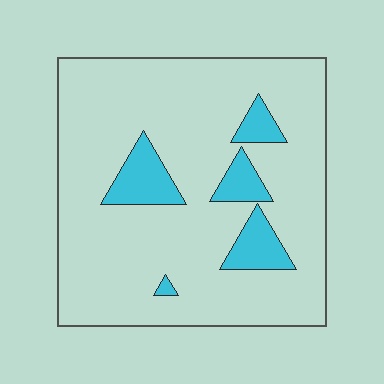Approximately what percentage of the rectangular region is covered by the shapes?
Approximately 15%.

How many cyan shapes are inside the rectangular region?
5.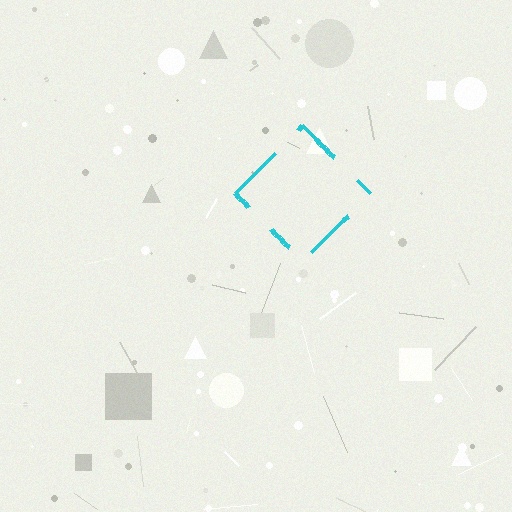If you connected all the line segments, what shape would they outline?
They would outline a diamond.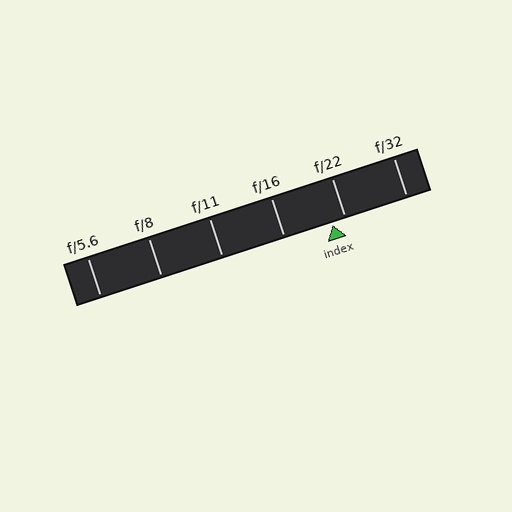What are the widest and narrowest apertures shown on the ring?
The widest aperture shown is f/5.6 and the narrowest is f/32.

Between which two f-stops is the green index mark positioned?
The index mark is between f/16 and f/22.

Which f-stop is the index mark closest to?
The index mark is closest to f/22.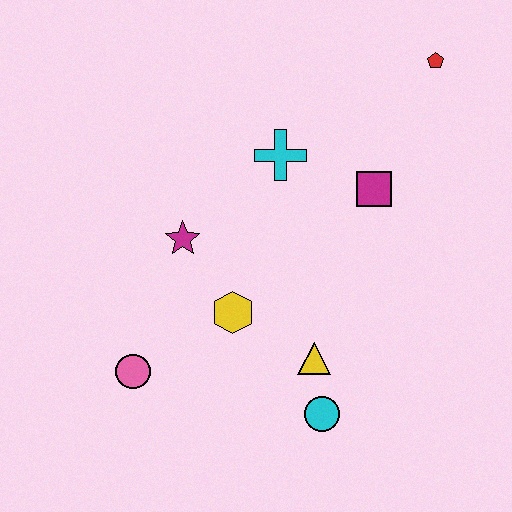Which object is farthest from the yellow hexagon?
The red pentagon is farthest from the yellow hexagon.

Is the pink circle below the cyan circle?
No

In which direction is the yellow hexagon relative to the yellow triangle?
The yellow hexagon is to the left of the yellow triangle.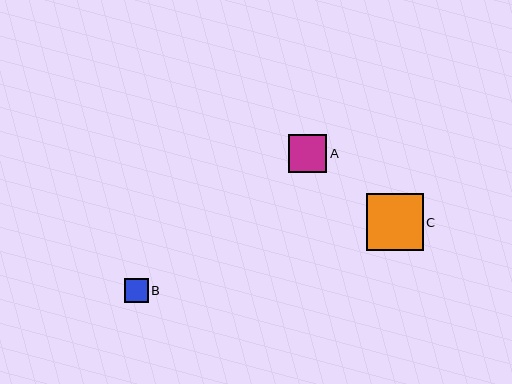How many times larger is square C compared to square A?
Square C is approximately 1.5 times the size of square A.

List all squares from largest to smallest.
From largest to smallest: C, A, B.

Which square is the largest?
Square C is the largest with a size of approximately 57 pixels.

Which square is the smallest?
Square B is the smallest with a size of approximately 23 pixels.